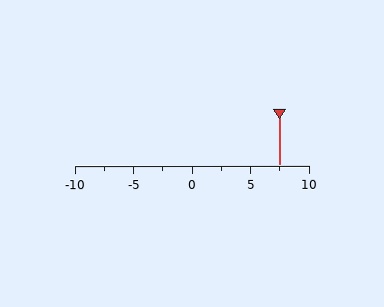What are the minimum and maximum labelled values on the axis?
The axis runs from -10 to 10.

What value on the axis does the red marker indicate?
The marker indicates approximately 7.5.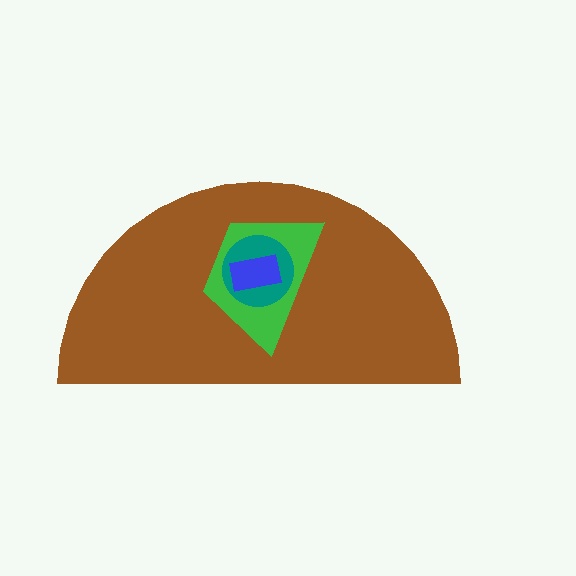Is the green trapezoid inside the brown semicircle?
Yes.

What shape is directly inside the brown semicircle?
The green trapezoid.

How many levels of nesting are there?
4.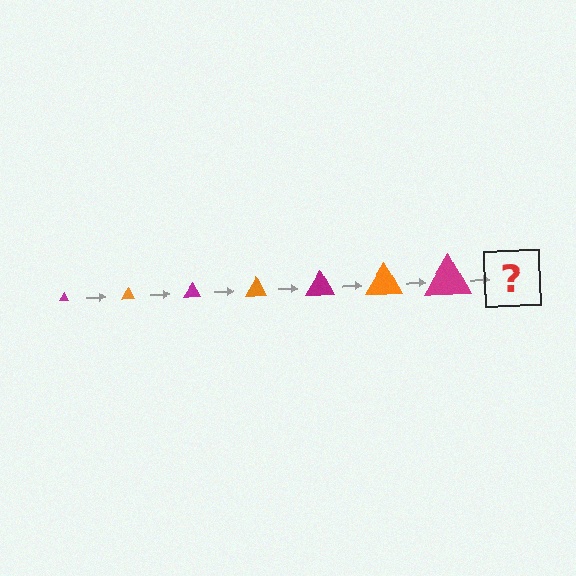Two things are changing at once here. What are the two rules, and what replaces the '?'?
The two rules are that the triangle grows larger each step and the color cycles through magenta and orange. The '?' should be an orange triangle, larger than the previous one.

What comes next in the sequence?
The next element should be an orange triangle, larger than the previous one.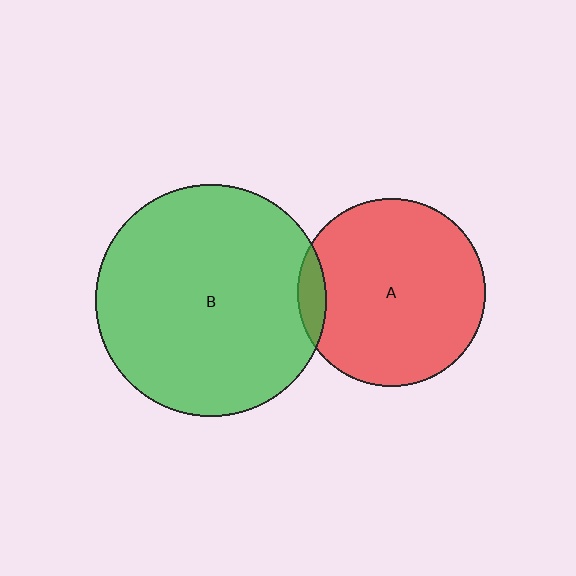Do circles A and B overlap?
Yes.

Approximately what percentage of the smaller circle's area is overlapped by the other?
Approximately 10%.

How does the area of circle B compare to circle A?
Approximately 1.5 times.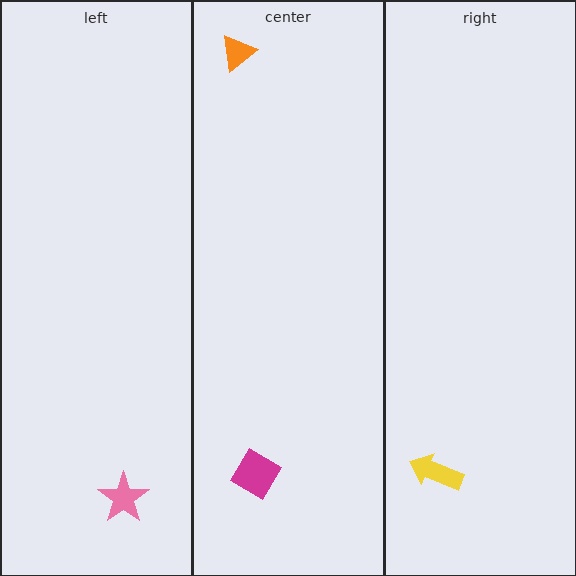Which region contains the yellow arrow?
The right region.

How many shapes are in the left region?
1.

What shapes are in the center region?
The orange triangle, the magenta diamond.